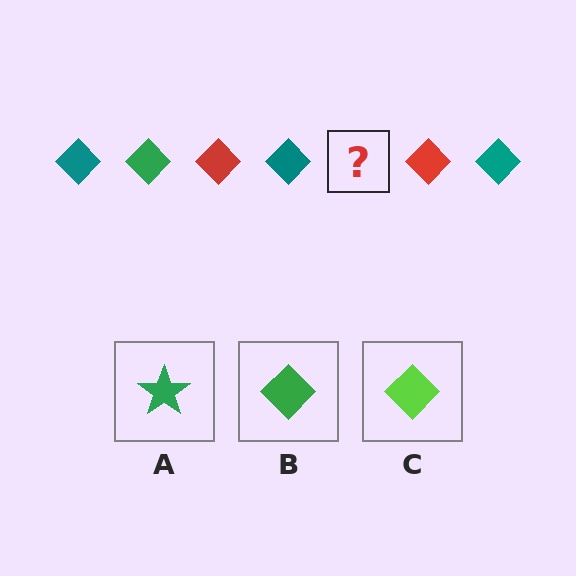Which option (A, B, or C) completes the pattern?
B.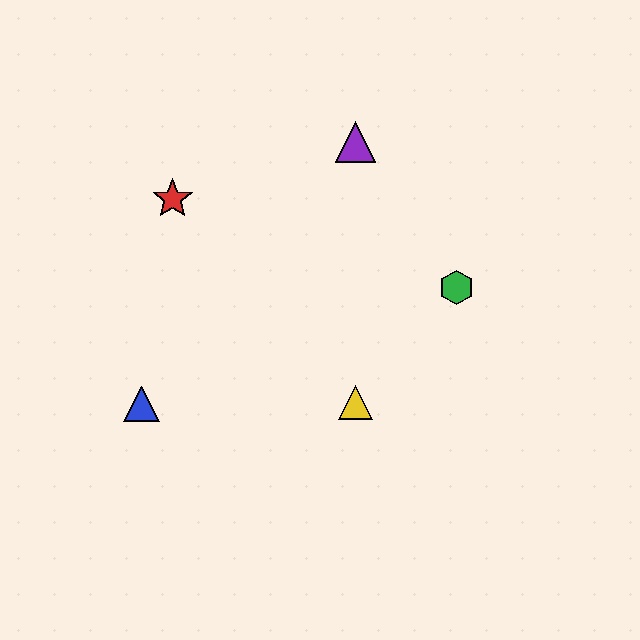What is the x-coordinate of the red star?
The red star is at x≈173.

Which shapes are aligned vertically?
The yellow triangle, the purple triangle are aligned vertically.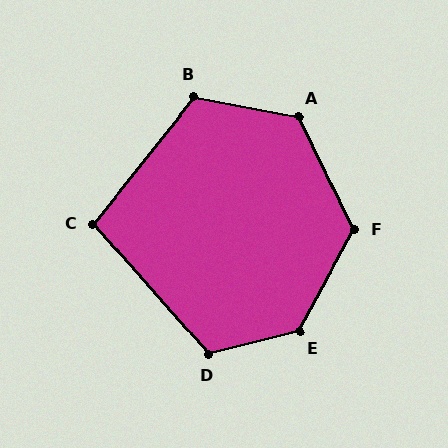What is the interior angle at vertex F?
Approximately 125 degrees (obtuse).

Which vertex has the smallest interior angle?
C, at approximately 100 degrees.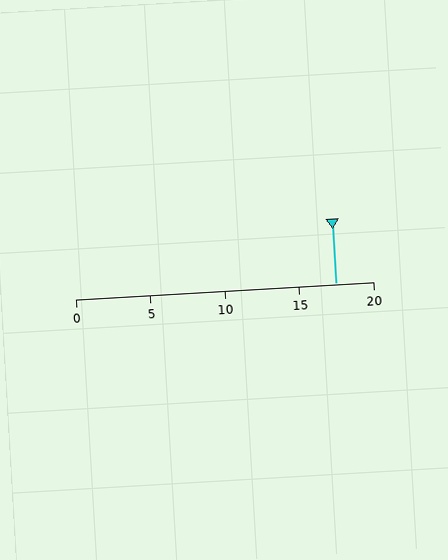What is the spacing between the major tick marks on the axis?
The major ticks are spaced 5 apart.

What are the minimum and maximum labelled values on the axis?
The axis runs from 0 to 20.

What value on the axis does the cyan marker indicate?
The marker indicates approximately 17.5.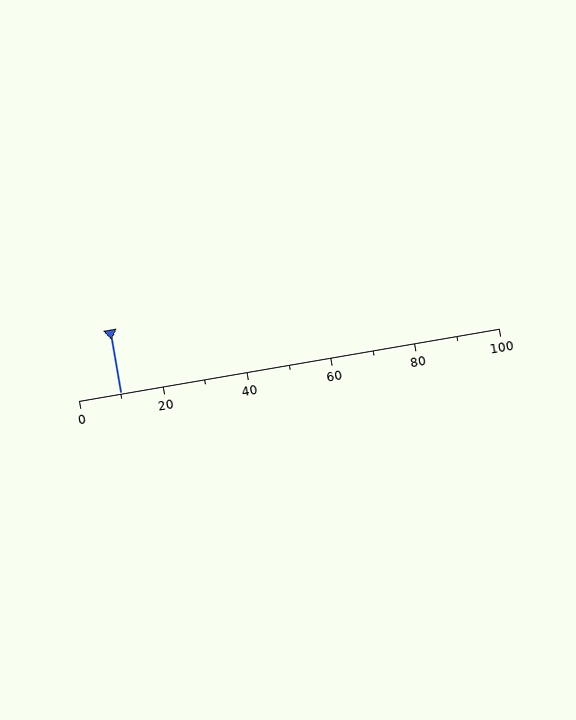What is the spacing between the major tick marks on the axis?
The major ticks are spaced 20 apart.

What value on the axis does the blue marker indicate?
The marker indicates approximately 10.